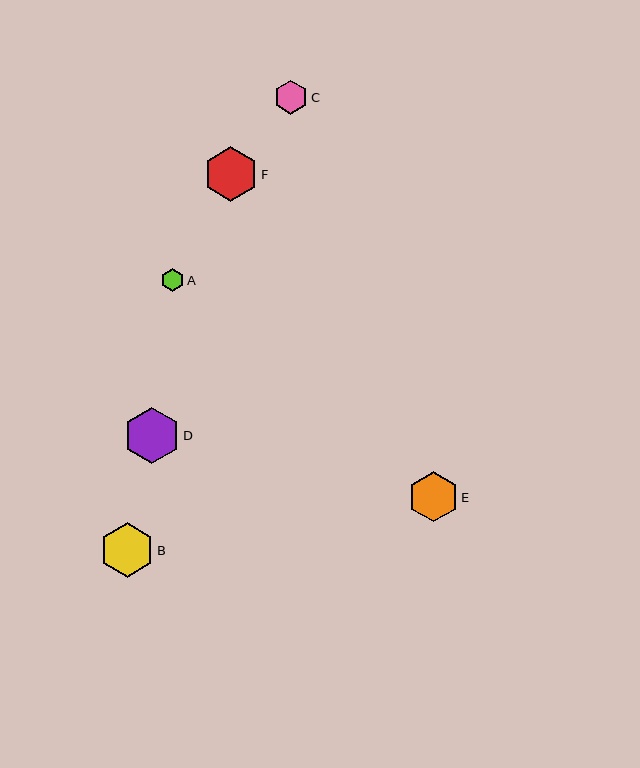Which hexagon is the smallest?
Hexagon A is the smallest with a size of approximately 23 pixels.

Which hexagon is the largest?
Hexagon D is the largest with a size of approximately 56 pixels.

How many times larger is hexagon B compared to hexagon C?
Hexagon B is approximately 1.6 times the size of hexagon C.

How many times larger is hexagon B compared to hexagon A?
Hexagon B is approximately 2.3 times the size of hexagon A.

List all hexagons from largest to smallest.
From largest to smallest: D, F, B, E, C, A.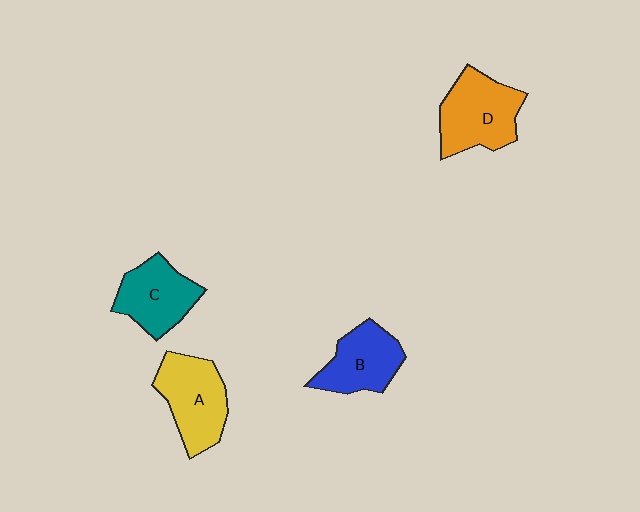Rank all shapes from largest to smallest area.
From largest to smallest: D (orange), A (yellow), C (teal), B (blue).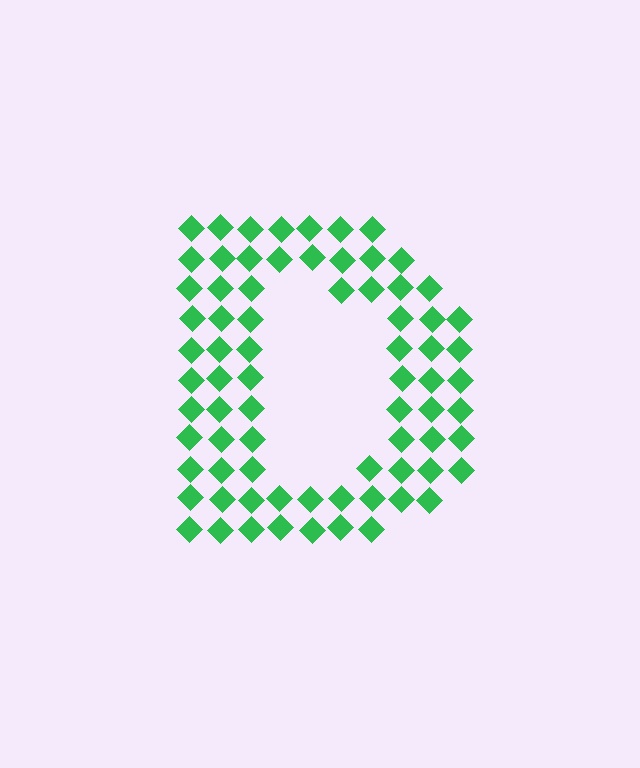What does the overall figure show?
The overall figure shows the letter D.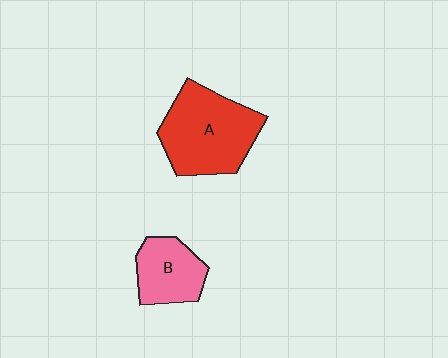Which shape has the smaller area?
Shape B (pink).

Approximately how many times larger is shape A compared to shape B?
Approximately 1.7 times.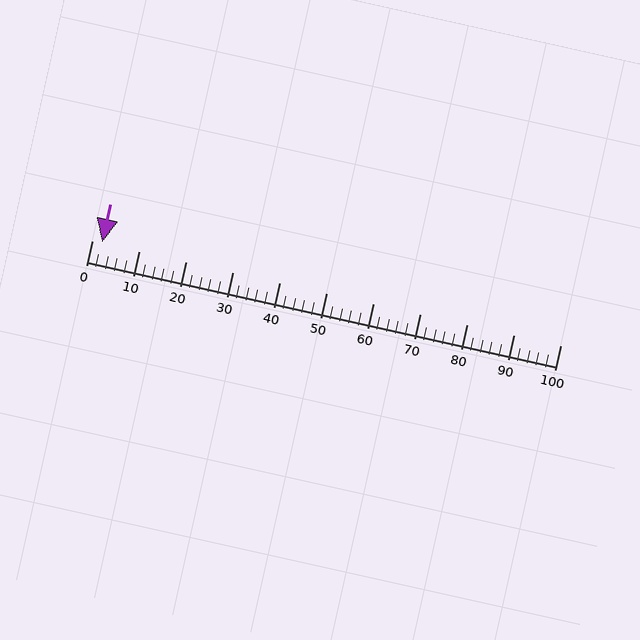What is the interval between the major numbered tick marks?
The major tick marks are spaced 10 units apart.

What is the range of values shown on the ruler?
The ruler shows values from 0 to 100.